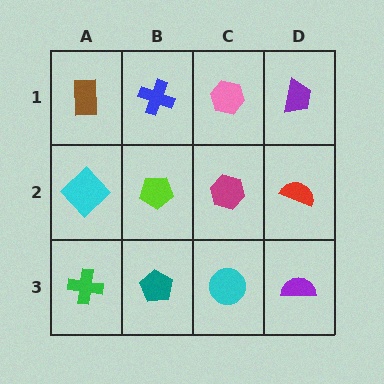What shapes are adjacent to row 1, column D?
A red semicircle (row 2, column D), a pink hexagon (row 1, column C).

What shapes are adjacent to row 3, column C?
A magenta hexagon (row 2, column C), a teal pentagon (row 3, column B), a purple semicircle (row 3, column D).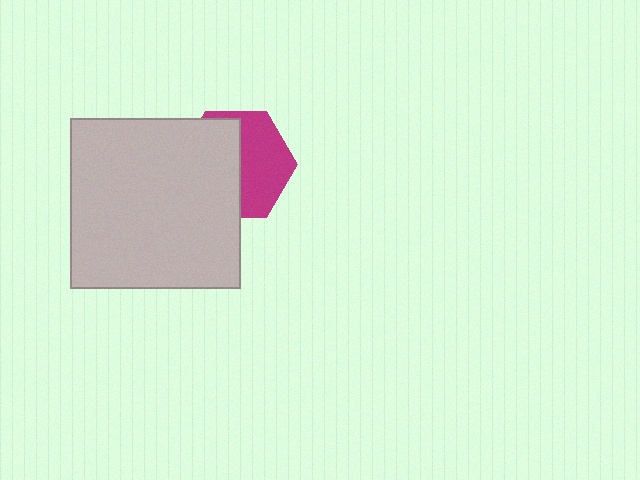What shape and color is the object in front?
The object in front is a light gray square.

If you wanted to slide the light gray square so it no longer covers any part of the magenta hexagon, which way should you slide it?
Slide it left — that is the most direct way to separate the two shapes.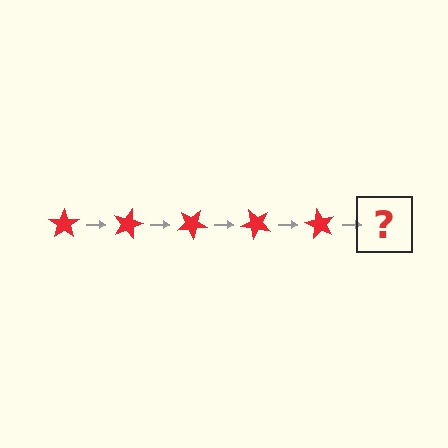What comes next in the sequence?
The next element should be a red star rotated 75 degrees.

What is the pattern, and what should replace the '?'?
The pattern is that the star rotates 15 degrees each step. The '?' should be a red star rotated 75 degrees.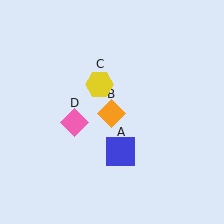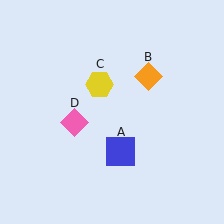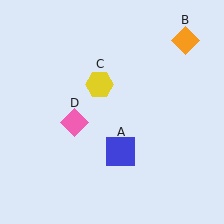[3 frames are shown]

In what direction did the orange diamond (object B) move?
The orange diamond (object B) moved up and to the right.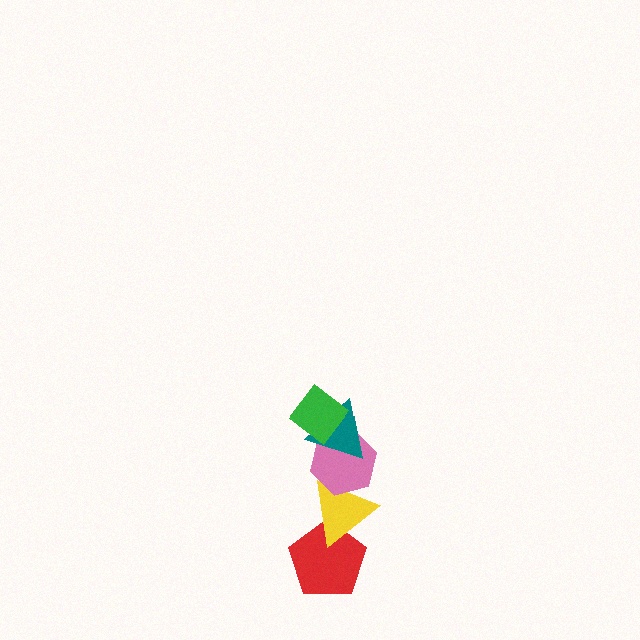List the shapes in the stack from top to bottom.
From top to bottom: the green diamond, the teal triangle, the pink hexagon, the yellow triangle, the red pentagon.